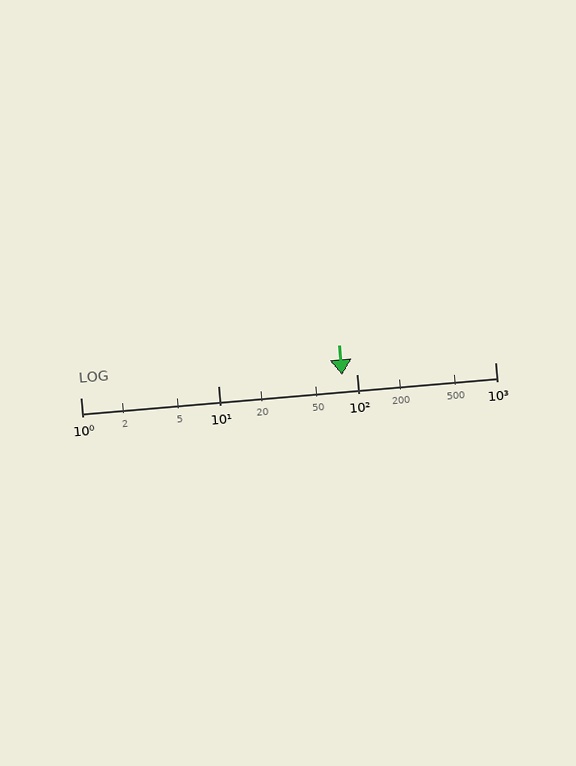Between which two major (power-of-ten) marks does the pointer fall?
The pointer is between 10 and 100.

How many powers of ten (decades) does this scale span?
The scale spans 3 decades, from 1 to 1000.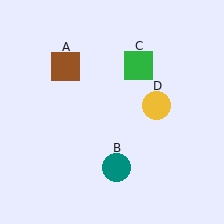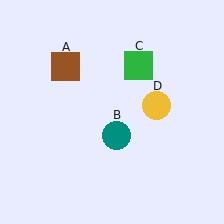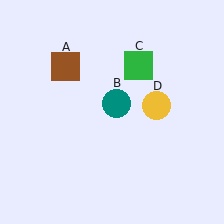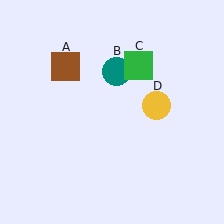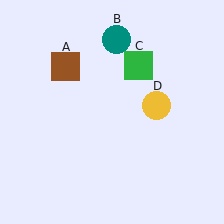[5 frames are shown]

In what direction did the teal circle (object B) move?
The teal circle (object B) moved up.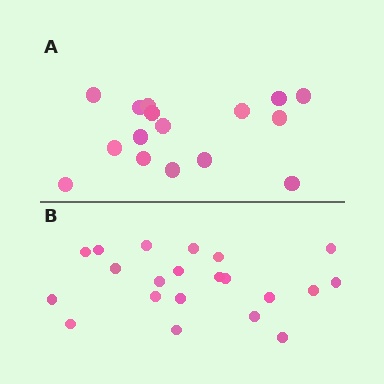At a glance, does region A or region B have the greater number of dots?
Region B (the bottom region) has more dots.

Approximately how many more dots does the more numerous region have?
Region B has about 5 more dots than region A.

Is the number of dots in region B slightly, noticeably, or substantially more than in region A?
Region B has noticeably more, but not dramatically so. The ratio is roughly 1.3 to 1.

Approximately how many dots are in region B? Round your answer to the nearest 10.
About 20 dots. (The exact count is 21, which rounds to 20.)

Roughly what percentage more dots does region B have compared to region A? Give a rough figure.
About 30% more.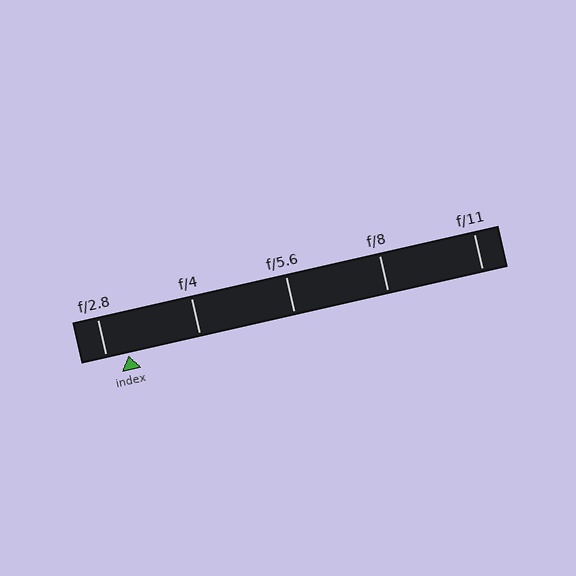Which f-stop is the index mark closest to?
The index mark is closest to f/2.8.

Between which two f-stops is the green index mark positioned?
The index mark is between f/2.8 and f/4.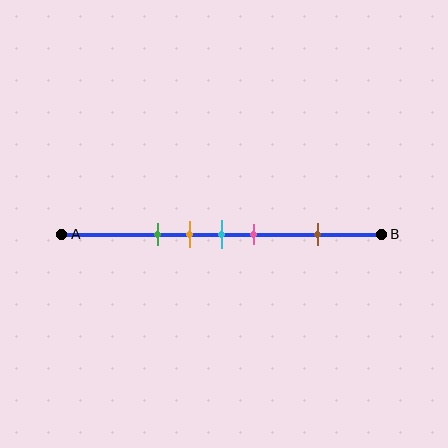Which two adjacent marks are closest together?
The orange and cyan marks are the closest adjacent pair.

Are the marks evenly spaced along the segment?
No, the marks are not evenly spaced.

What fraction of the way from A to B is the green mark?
The green mark is approximately 30% (0.3) of the way from A to B.